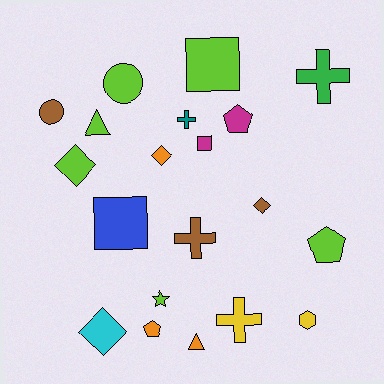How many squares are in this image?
There are 3 squares.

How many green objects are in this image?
There is 1 green object.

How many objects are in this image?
There are 20 objects.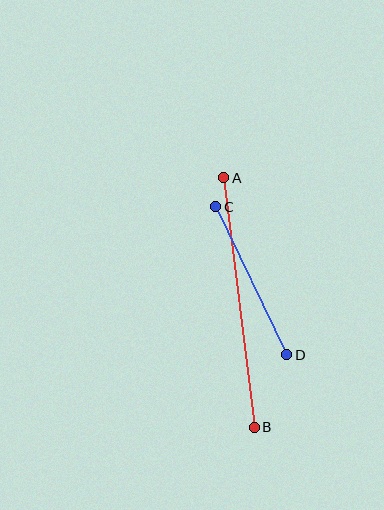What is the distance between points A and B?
The distance is approximately 251 pixels.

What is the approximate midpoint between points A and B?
The midpoint is at approximately (239, 302) pixels.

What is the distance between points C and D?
The distance is approximately 164 pixels.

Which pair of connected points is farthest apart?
Points A and B are farthest apart.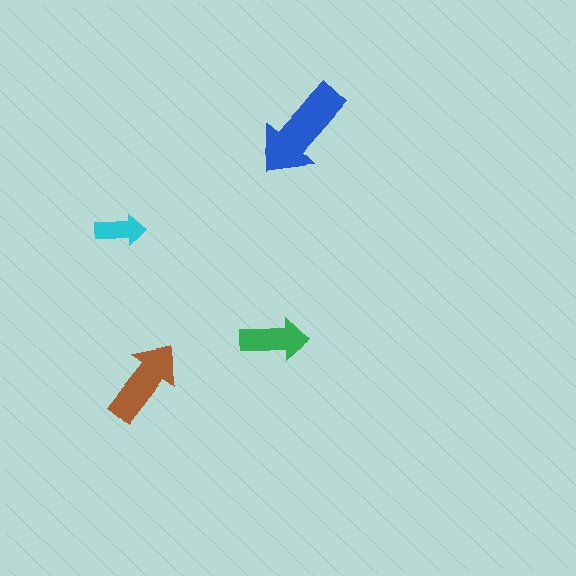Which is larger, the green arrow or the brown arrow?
The brown one.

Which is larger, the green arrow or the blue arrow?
The blue one.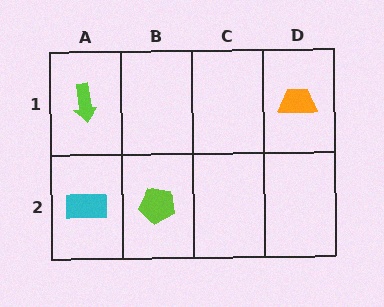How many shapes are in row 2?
2 shapes.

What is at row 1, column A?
A lime arrow.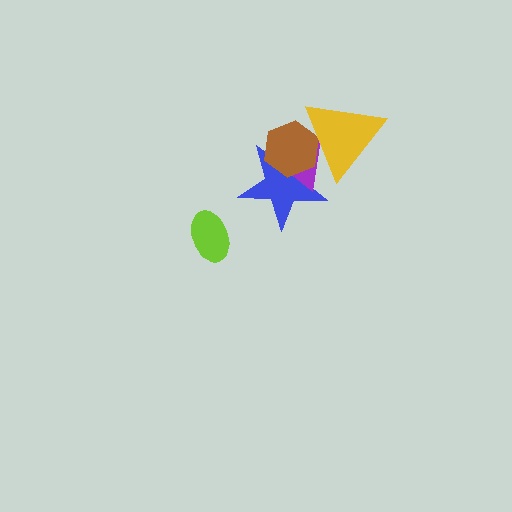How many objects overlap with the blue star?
3 objects overlap with the blue star.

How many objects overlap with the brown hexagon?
3 objects overlap with the brown hexagon.